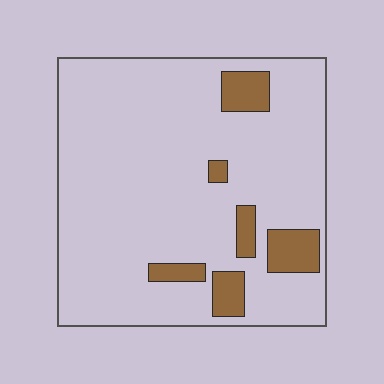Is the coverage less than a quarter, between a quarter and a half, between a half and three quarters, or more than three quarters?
Less than a quarter.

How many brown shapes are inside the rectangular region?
6.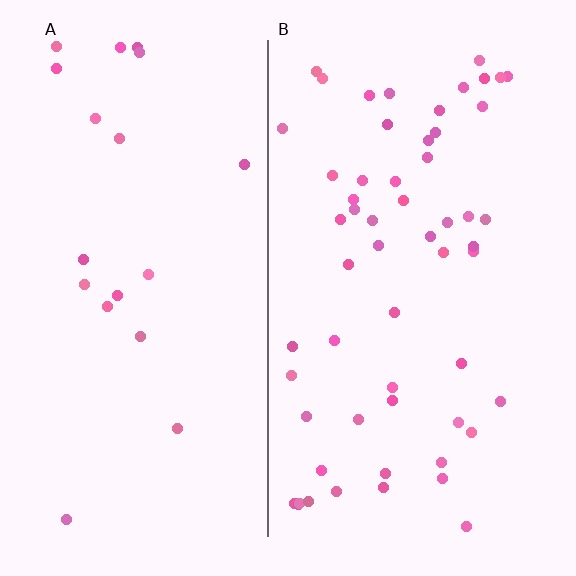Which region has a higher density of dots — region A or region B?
B (the right).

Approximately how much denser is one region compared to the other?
Approximately 3.0× — region B over region A.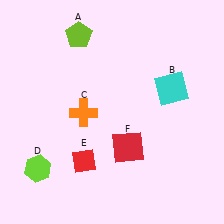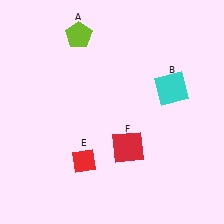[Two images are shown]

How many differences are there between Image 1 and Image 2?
There are 2 differences between the two images.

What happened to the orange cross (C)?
The orange cross (C) was removed in Image 2. It was in the bottom-left area of Image 1.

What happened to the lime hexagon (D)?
The lime hexagon (D) was removed in Image 2. It was in the bottom-left area of Image 1.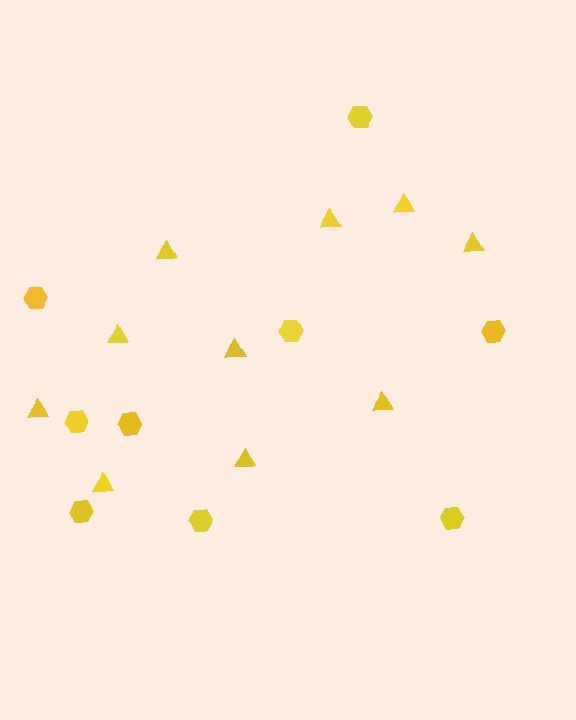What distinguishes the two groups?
There are 2 groups: one group of hexagons (9) and one group of triangles (10).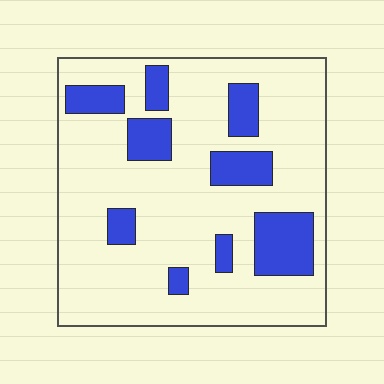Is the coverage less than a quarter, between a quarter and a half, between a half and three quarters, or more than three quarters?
Less than a quarter.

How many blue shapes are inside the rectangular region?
9.